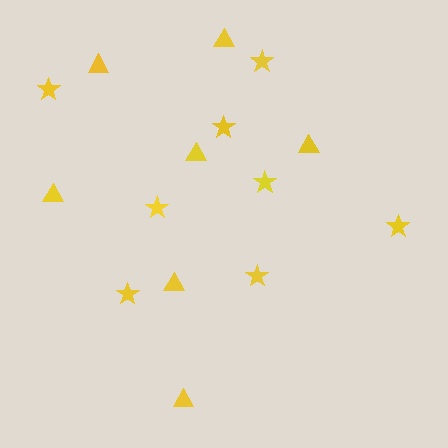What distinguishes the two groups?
There are 2 groups: one group of triangles (7) and one group of stars (8).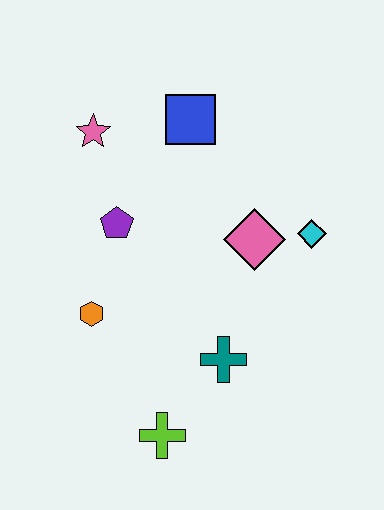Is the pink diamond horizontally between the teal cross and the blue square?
No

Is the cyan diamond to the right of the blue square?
Yes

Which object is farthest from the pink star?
The lime cross is farthest from the pink star.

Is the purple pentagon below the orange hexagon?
No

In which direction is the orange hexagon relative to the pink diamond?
The orange hexagon is to the left of the pink diamond.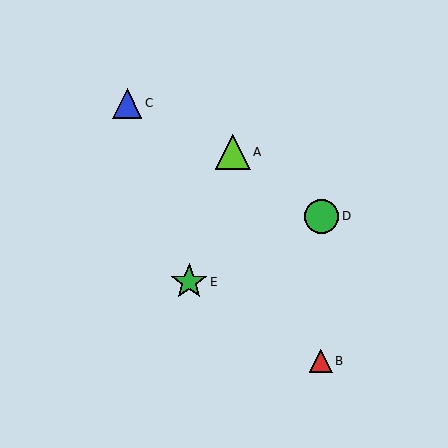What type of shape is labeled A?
Shape A is a lime triangle.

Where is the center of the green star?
The center of the green star is at (189, 282).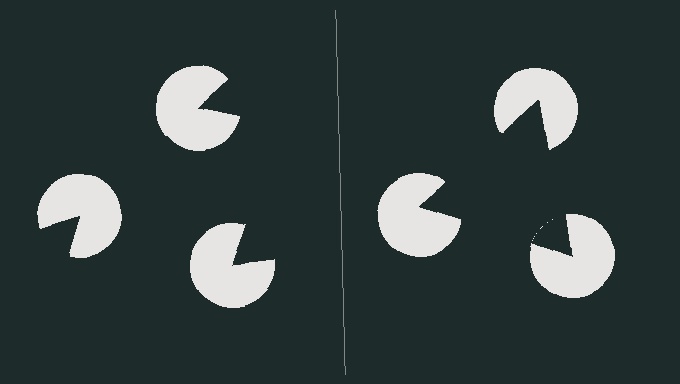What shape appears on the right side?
An illusory triangle.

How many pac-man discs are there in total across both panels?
6 — 3 on each side.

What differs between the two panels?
The pac-man discs are positioned identically on both sides; only the wedge orientations differ. On the right they align to a triangle; on the left they are misaligned.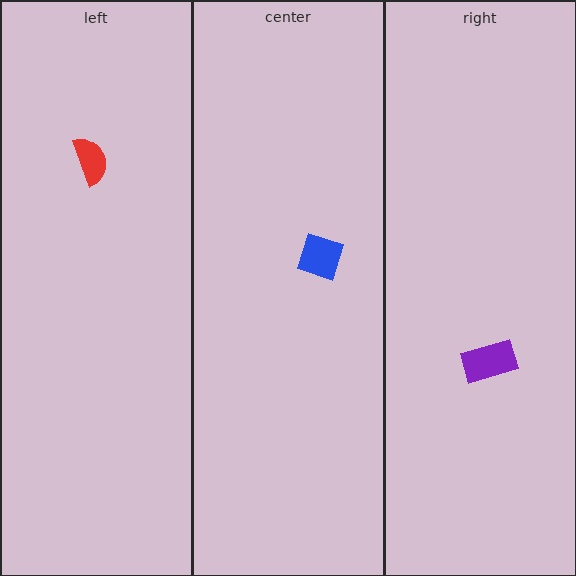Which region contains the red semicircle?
The left region.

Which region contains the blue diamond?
The center region.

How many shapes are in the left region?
1.